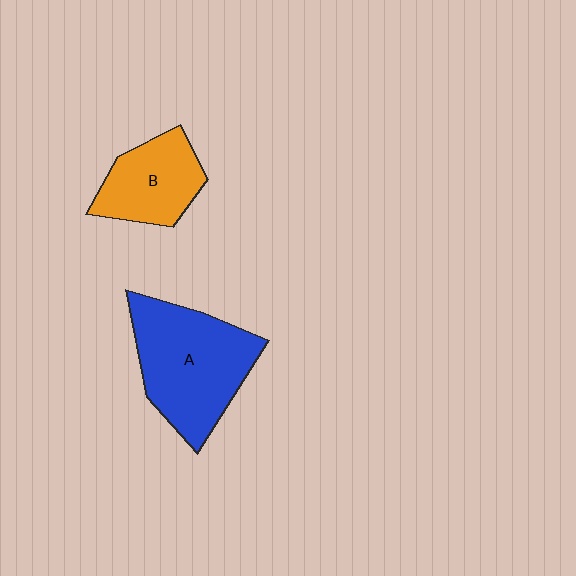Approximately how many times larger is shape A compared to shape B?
Approximately 1.7 times.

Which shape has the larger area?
Shape A (blue).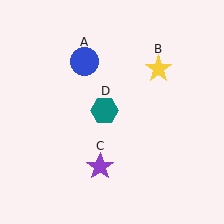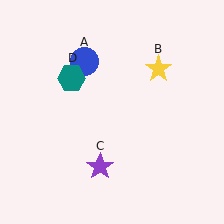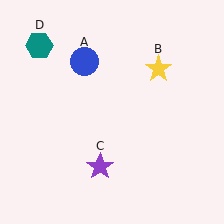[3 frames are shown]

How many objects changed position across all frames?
1 object changed position: teal hexagon (object D).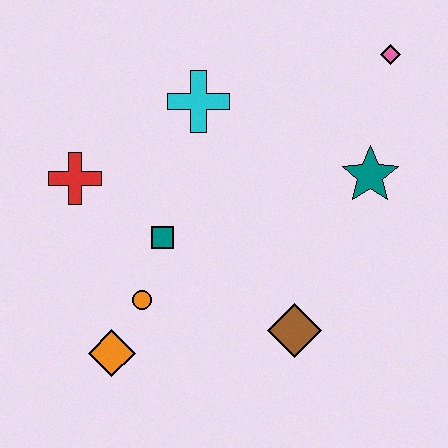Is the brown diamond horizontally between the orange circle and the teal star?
Yes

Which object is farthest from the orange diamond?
The pink diamond is farthest from the orange diamond.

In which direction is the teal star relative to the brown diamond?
The teal star is above the brown diamond.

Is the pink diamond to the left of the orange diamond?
No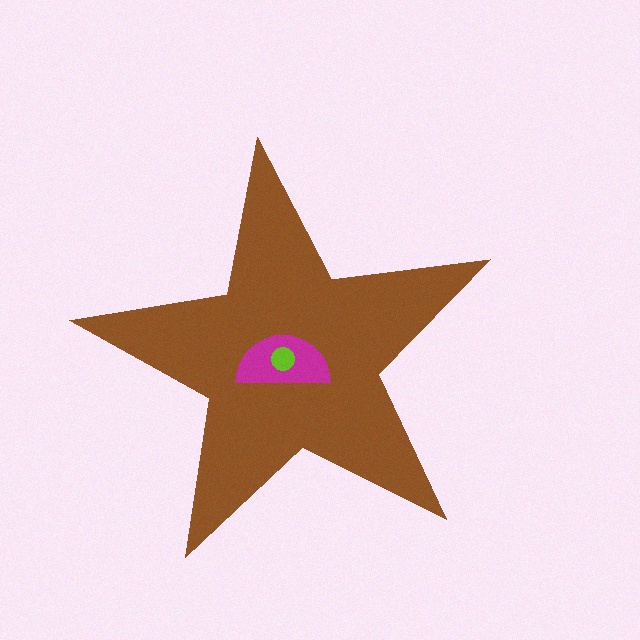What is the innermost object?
The lime circle.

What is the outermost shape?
The brown star.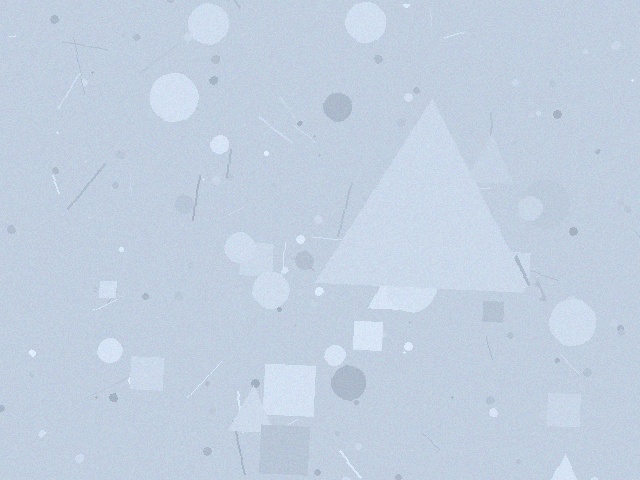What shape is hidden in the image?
A triangle is hidden in the image.